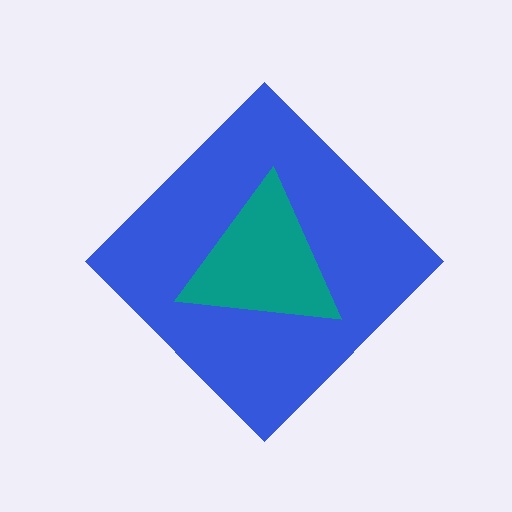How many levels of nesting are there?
2.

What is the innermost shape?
The teal triangle.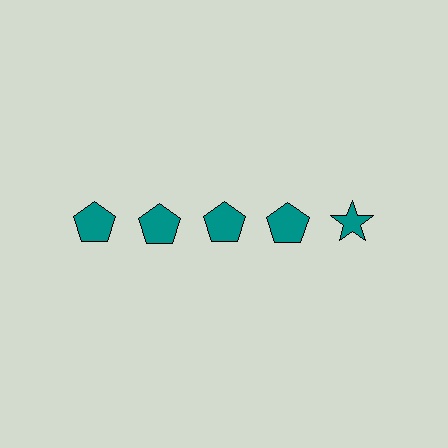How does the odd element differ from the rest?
It has a different shape: star instead of pentagon.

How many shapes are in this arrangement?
There are 5 shapes arranged in a grid pattern.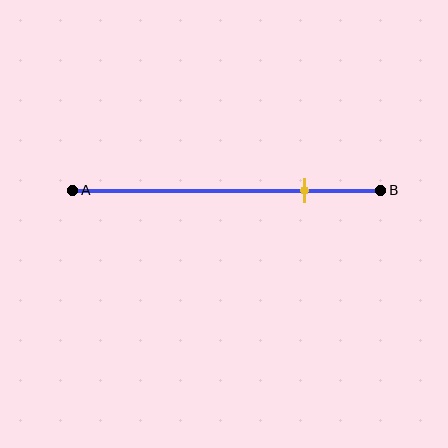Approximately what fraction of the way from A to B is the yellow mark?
The yellow mark is approximately 75% of the way from A to B.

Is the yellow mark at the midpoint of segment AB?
No, the mark is at about 75% from A, not at the 50% midpoint.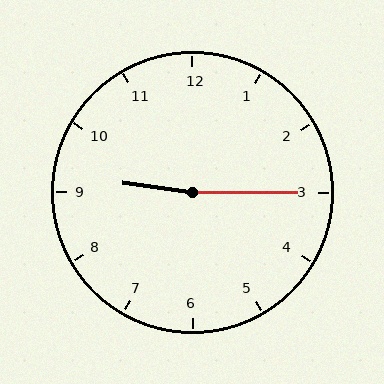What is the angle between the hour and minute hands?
Approximately 172 degrees.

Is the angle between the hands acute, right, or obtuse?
It is obtuse.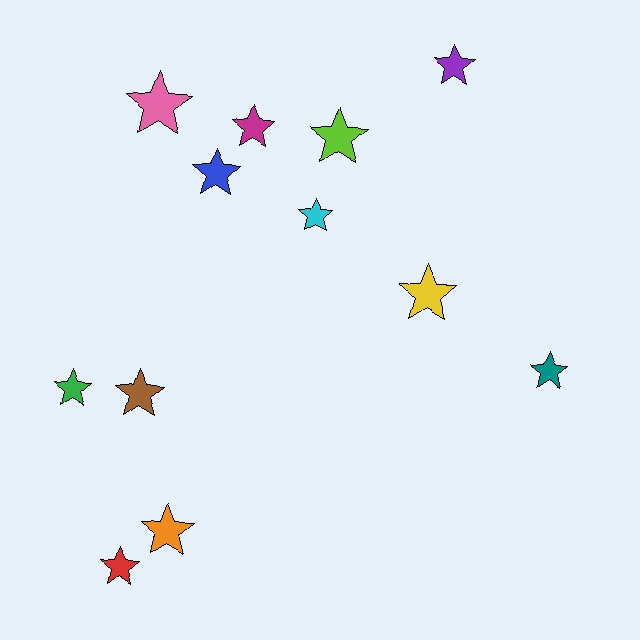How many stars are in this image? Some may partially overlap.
There are 12 stars.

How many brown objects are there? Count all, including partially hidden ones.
There is 1 brown object.